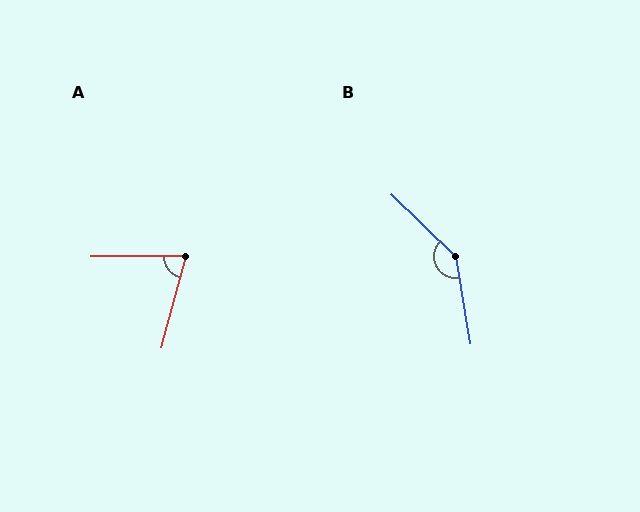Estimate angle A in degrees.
Approximately 75 degrees.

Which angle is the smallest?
A, at approximately 75 degrees.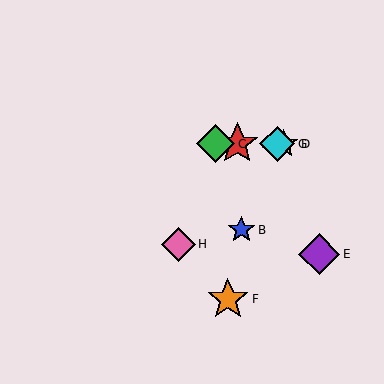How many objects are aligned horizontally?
4 objects (A, C, D, G) are aligned horizontally.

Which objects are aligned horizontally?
Objects A, C, D, G are aligned horizontally.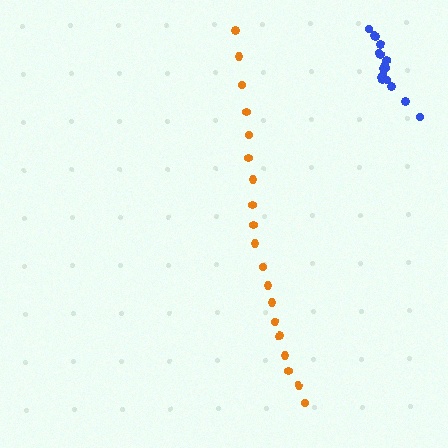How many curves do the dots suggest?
There are 2 distinct paths.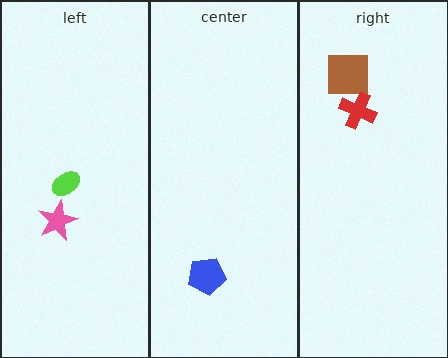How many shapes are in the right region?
2.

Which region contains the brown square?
The right region.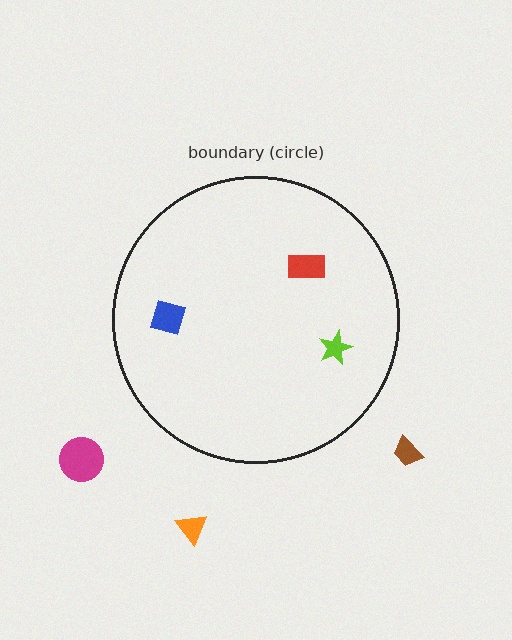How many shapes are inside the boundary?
3 inside, 3 outside.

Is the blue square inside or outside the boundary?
Inside.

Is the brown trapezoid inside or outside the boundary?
Outside.